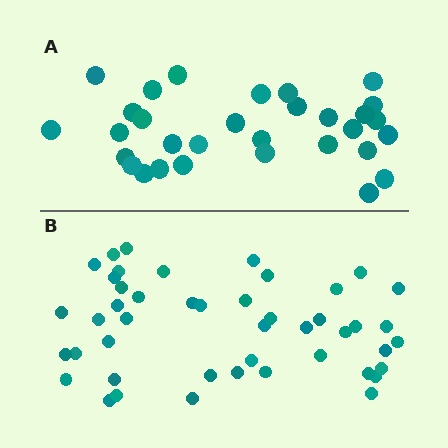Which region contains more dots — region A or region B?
Region B (the bottom region) has more dots.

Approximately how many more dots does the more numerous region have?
Region B has approximately 15 more dots than region A.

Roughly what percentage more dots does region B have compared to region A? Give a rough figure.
About 50% more.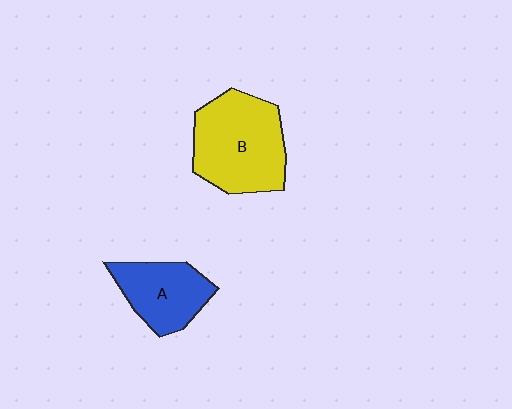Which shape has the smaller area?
Shape A (blue).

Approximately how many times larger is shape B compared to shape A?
Approximately 1.5 times.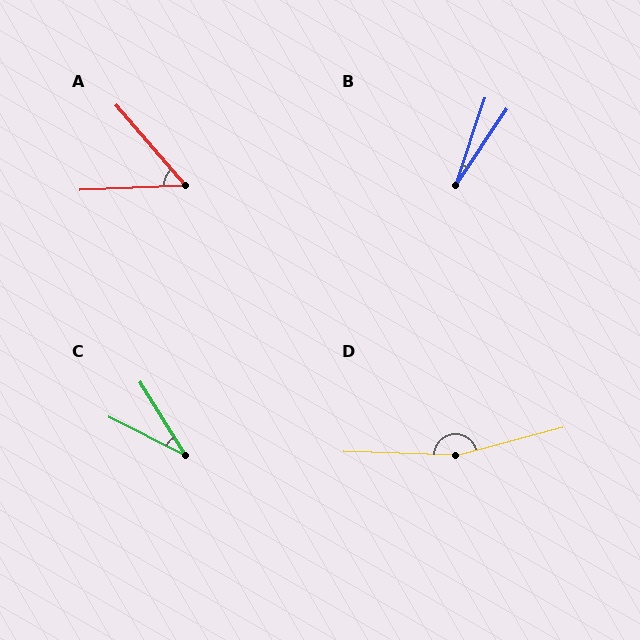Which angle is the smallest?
B, at approximately 16 degrees.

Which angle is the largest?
D, at approximately 164 degrees.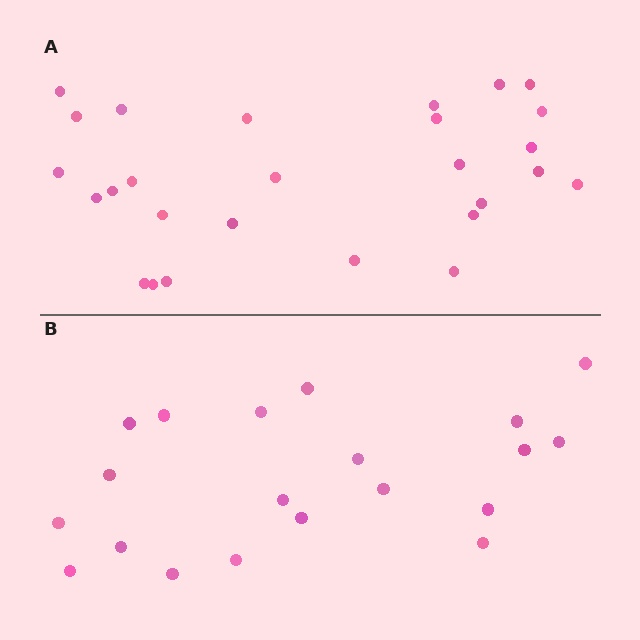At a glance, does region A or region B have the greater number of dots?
Region A (the top region) has more dots.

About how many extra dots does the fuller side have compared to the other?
Region A has roughly 8 or so more dots than region B.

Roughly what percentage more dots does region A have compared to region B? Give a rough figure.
About 35% more.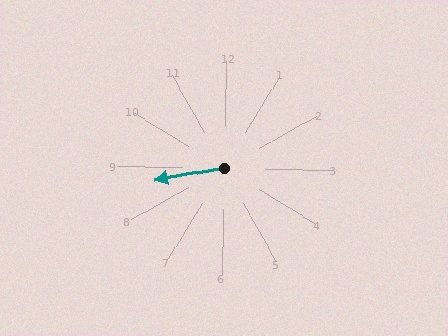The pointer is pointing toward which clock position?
Roughly 9 o'clock.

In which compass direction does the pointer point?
West.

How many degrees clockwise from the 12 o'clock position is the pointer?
Approximately 259 degrees.